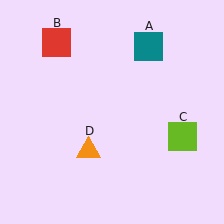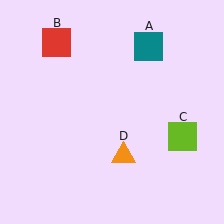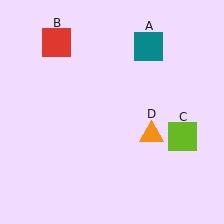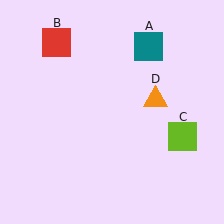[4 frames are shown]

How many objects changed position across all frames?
1 object changed position: orange triangle (object D).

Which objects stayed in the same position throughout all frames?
Teal square (object A) and red square (object B) and lime square (object C) remained stationary.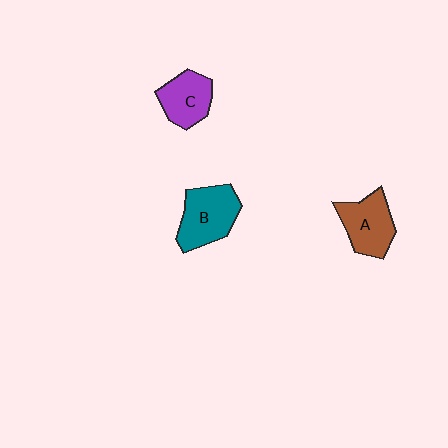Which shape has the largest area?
Shape B (teal).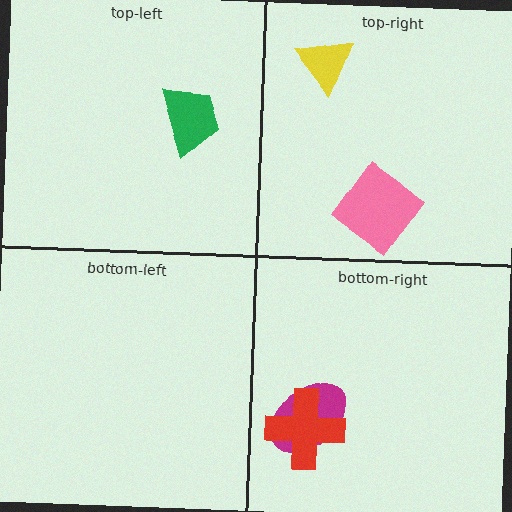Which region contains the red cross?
The bottom-right region.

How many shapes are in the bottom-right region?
2.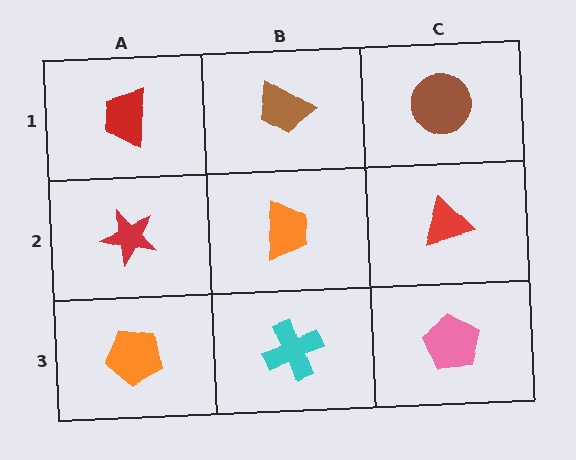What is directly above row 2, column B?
A brown trapezoid.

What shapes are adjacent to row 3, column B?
An orange trapezoid (row 2, column B), an orange pentagon (row 3, column A), a pink pentagon (row 3, column C).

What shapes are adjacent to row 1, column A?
A red star (row 2, column A), a brown trapezoid (row 1, column B).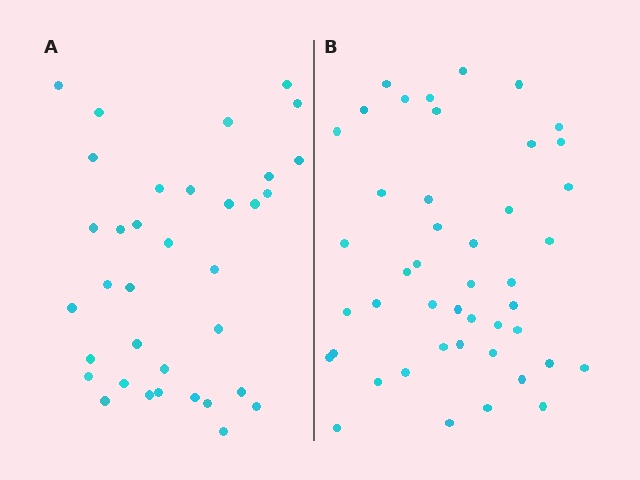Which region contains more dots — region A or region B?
Region B (the right region) has more dots.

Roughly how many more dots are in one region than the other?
Region B has roughly 10 or so more dots than region A.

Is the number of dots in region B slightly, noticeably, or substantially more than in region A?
Region B has noticeably more, but not dramatically so. The ratio is roughly 1.3 to 1.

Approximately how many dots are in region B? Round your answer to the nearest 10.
About 40 dots. (The exact count is 45, which rounds to 40.)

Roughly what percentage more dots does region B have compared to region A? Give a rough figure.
About 30% more.